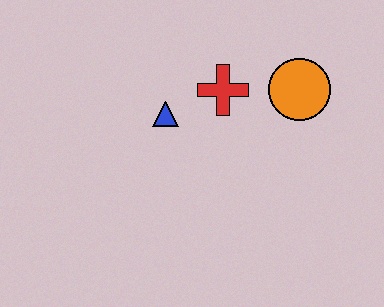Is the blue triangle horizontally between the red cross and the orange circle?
No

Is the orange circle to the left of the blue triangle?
No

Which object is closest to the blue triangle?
The red cross is closest to the blue triangle.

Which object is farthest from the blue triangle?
The orange circle is farthest from the blue triangle.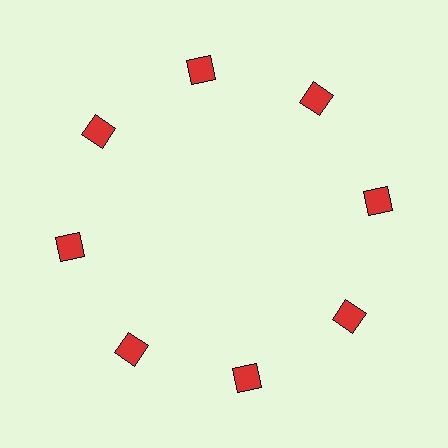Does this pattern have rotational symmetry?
Yes, this pattern has 8-fold rotational symmetry. It looks the same after rotating 45 degrees around the center.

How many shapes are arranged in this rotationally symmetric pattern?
There are 8 shapes, arranged in 8 groups of 1.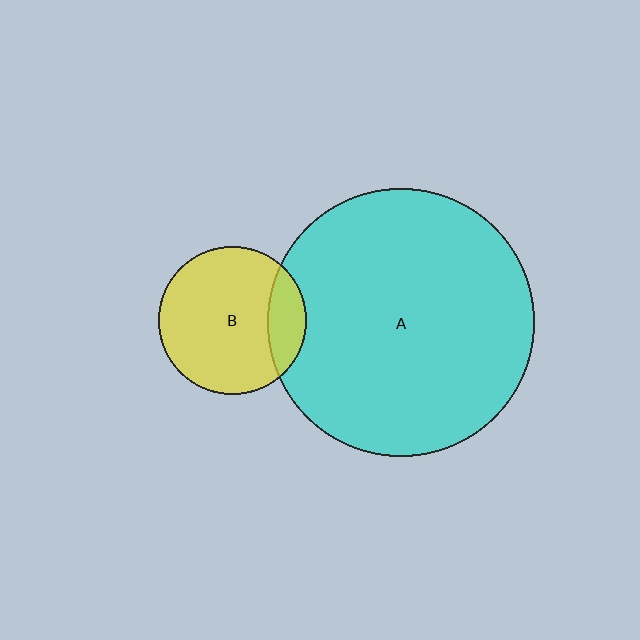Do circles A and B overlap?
Yes.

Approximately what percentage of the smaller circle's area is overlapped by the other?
Approximately 20%.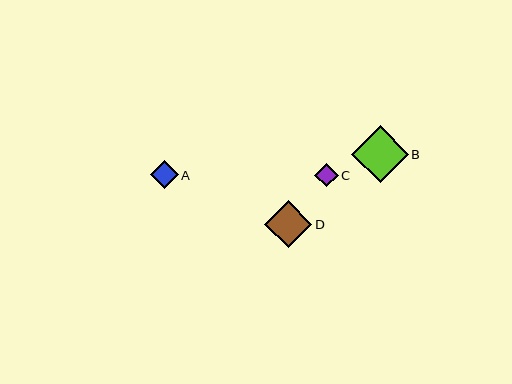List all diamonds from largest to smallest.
From largest to smallest: B, D, A, C.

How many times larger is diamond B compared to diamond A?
Diamond B is approximately 2.0 times the size of diamond A.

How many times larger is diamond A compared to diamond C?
Diamond A is approximately 1.2 times the size of diamond C.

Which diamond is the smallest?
Diamond C is the smallest with a size of approximately 24 pixels.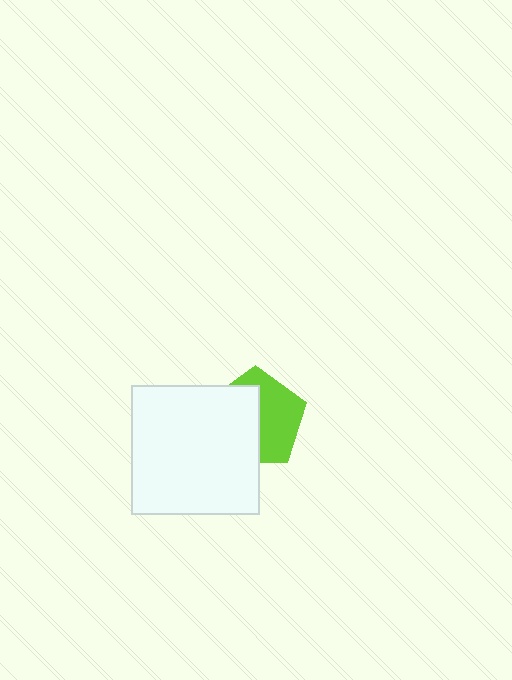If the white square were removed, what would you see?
You would see the complete lime pentagon.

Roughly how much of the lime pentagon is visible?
About half of it is visible (roughly 50%).